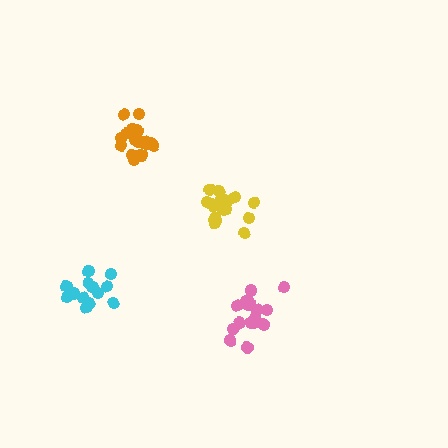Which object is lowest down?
The pink cluster is bottommost.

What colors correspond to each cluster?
The clusters are colored: pink, yellow, orange, cyan.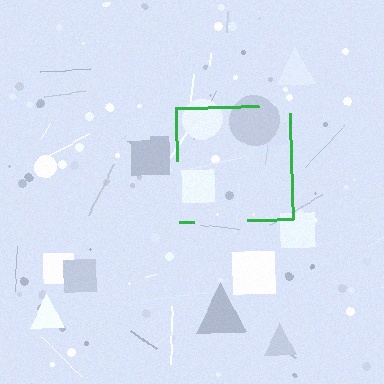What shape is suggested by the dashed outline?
The dashed outline suggests a square.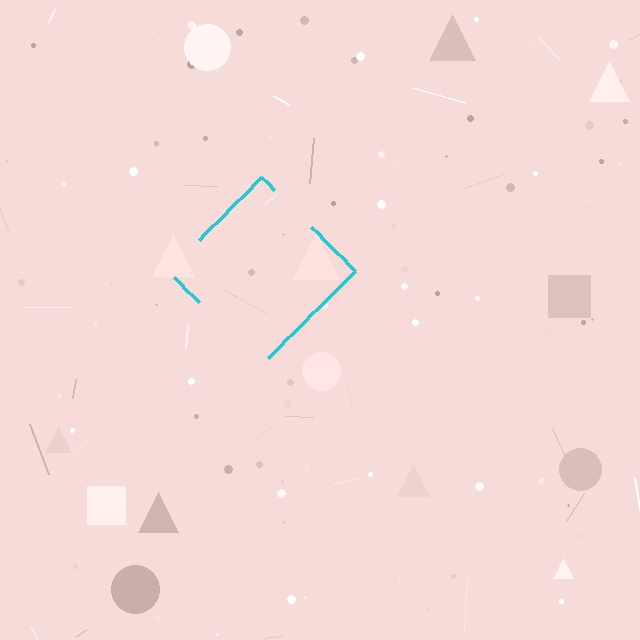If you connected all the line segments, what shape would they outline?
They would outline a diamond.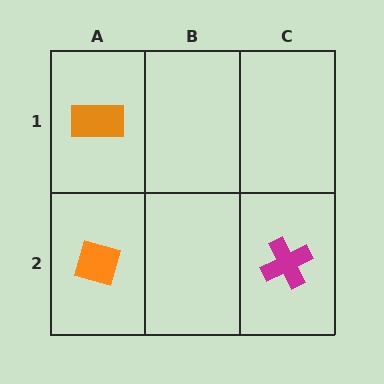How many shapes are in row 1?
1 shape.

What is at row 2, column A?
An orange diamond.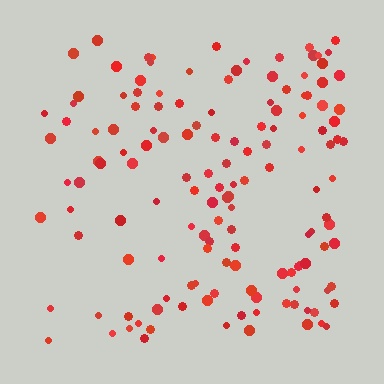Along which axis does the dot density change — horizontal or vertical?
Horizontal.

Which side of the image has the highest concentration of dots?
The right.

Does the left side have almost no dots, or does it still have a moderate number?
Still a moderate number, just noticeably fewer than the right.